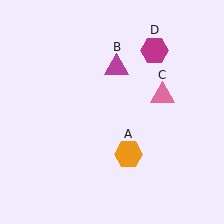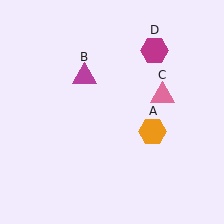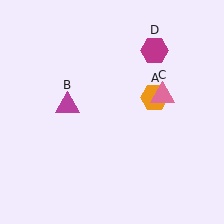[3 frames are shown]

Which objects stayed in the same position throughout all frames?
Pink triangle (object C) and magenta hexagon (object D) remained stationary.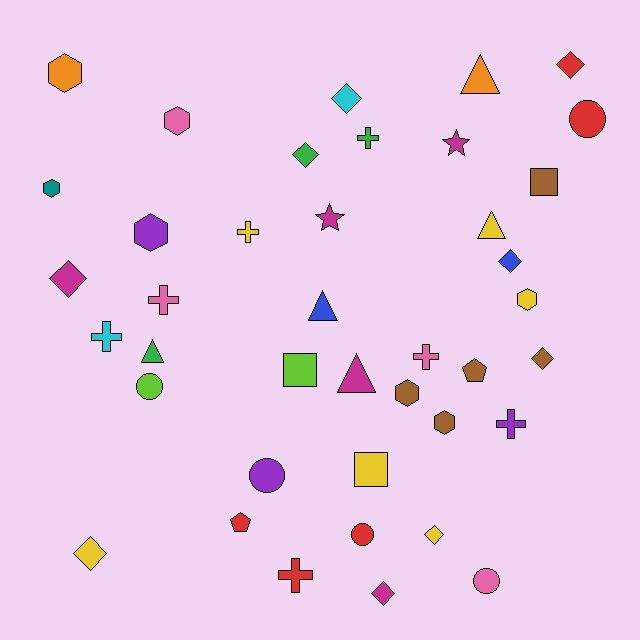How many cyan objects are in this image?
There are 2 cyan objects.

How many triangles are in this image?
There are 5 triangles.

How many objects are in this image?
There are 40 objects.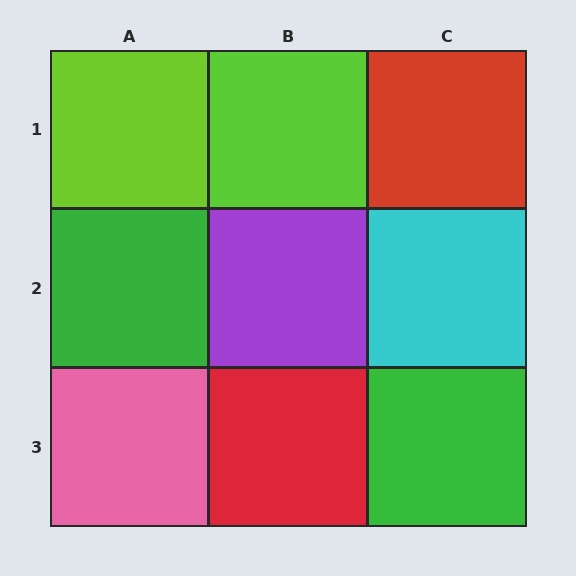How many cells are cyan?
1 cell is cyan.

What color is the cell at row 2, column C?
Cyan.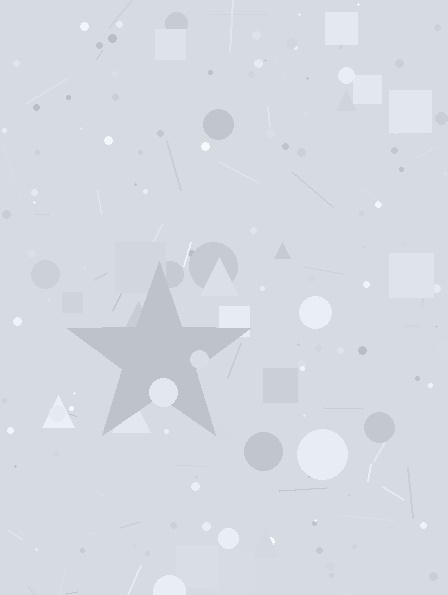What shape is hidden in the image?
A star is hidden in the image.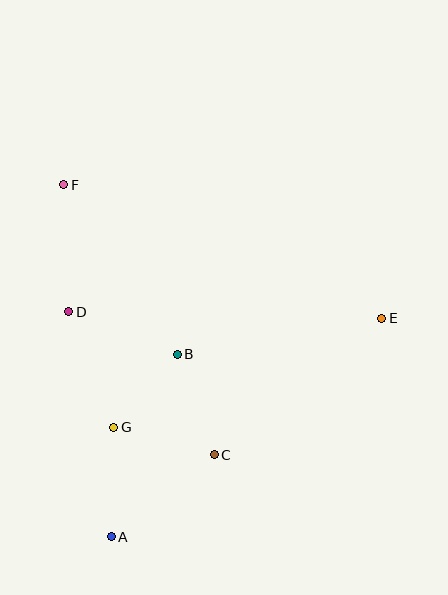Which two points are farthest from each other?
Points A and F are farthest from each other.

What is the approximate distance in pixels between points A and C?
The distance between A and C is approximately 132 pixels.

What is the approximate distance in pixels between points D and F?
The distance between D and F is approximately 127 pixels.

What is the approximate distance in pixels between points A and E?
The distance between A and E is approximately 348 pixels.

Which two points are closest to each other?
Points B and G are closest to each other.